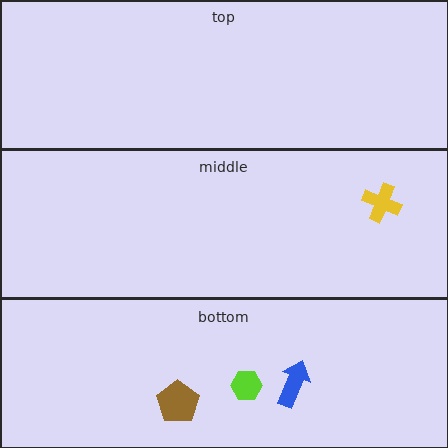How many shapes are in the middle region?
1.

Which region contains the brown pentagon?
The bottom region.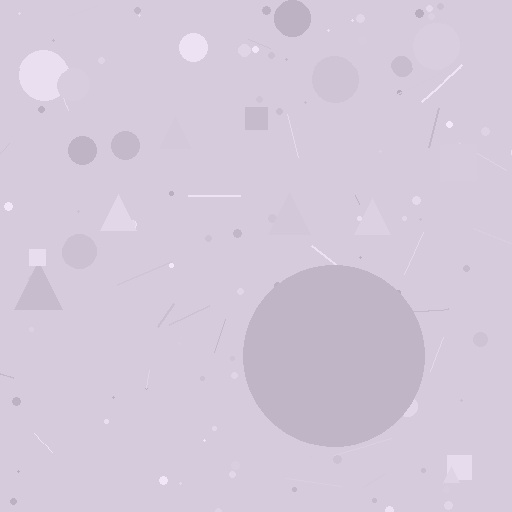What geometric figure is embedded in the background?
A circle is embedded in the background.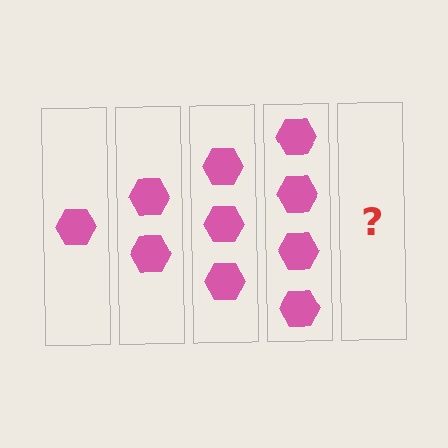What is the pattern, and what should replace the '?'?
The pattern is that each step adds one more hexagon. The '?' should be 5 hexagons.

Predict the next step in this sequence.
The next step is 5 hexagons.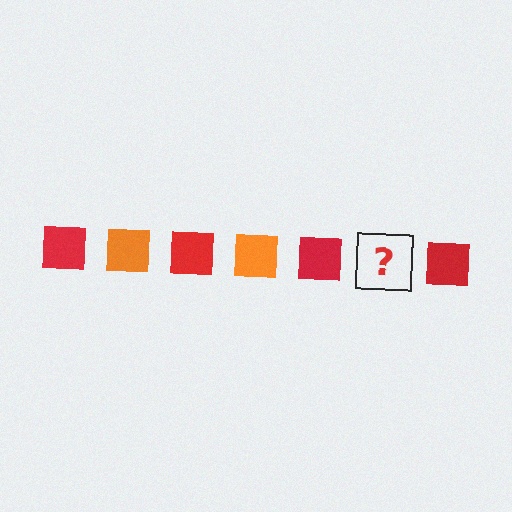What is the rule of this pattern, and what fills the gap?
The rule is that the pattern cycles through red, orange squares. The gap should be filled with an orange square.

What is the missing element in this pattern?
The missing element is an orange square.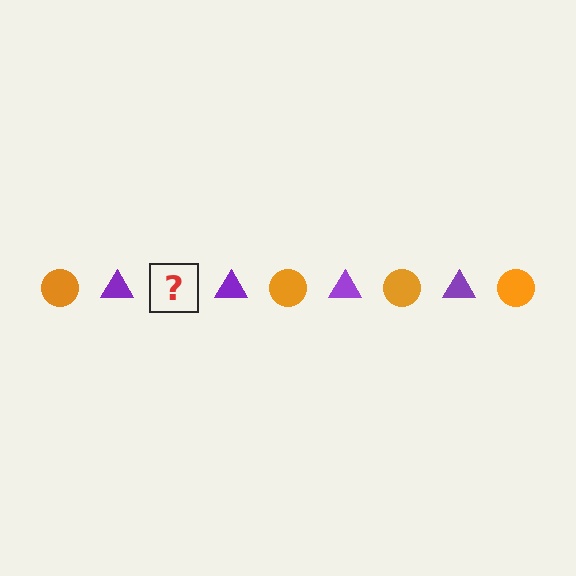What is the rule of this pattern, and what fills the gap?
The rule is that the pattern alternates between orange circle and purple triangle. The gap should be filled with an orange circle.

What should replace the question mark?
The question mark should be replaced with an orange circle.